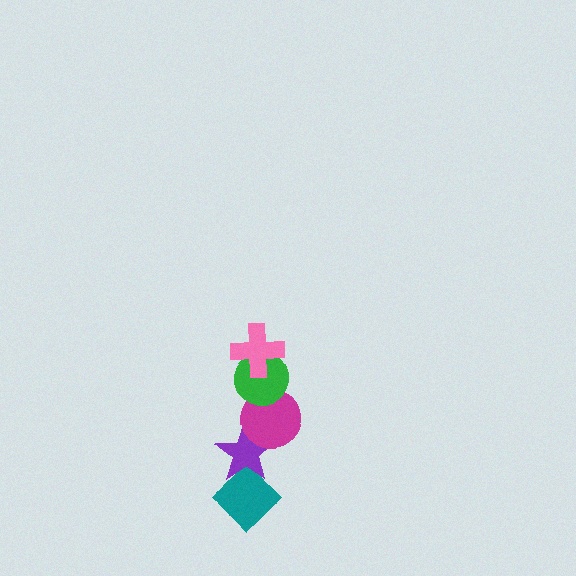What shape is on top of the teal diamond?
The purple star is on top of the teal diamond.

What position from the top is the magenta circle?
The magenta circle is 3rd from the top.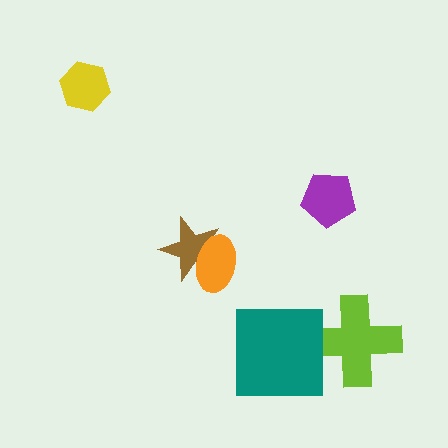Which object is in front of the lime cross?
The teal square is in front of the lime cross.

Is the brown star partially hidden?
Yes, it is partially covered by another shape.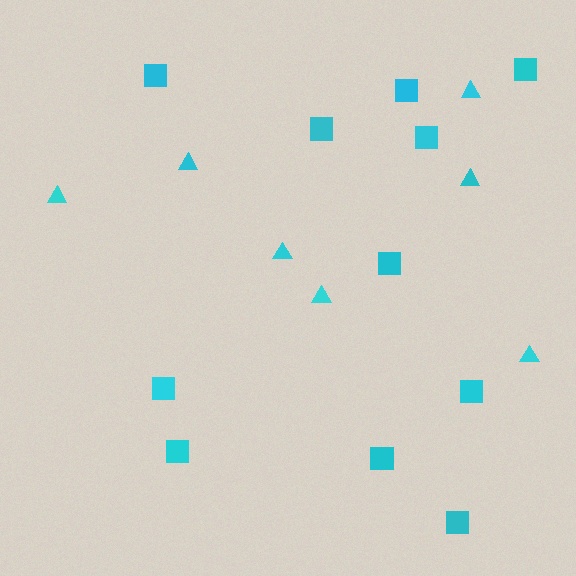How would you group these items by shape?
There are 2 groups: one group of squares (11) and one group of triangles (7).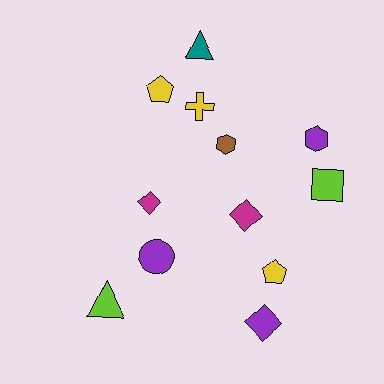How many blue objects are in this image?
There are no blue objects.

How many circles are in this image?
There is 1 circle.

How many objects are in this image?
There are 12 objects.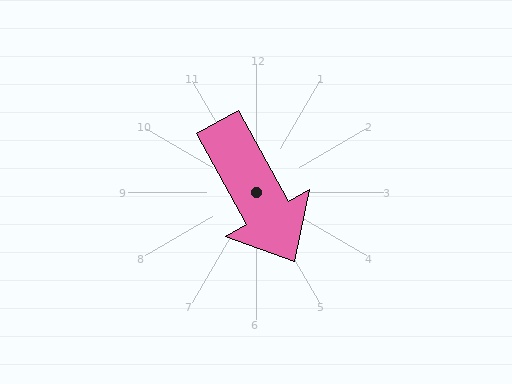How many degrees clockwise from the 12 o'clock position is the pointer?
Approximately 151 degrees.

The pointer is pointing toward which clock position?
Roughly 5 o'clock.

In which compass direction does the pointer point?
Southeast.